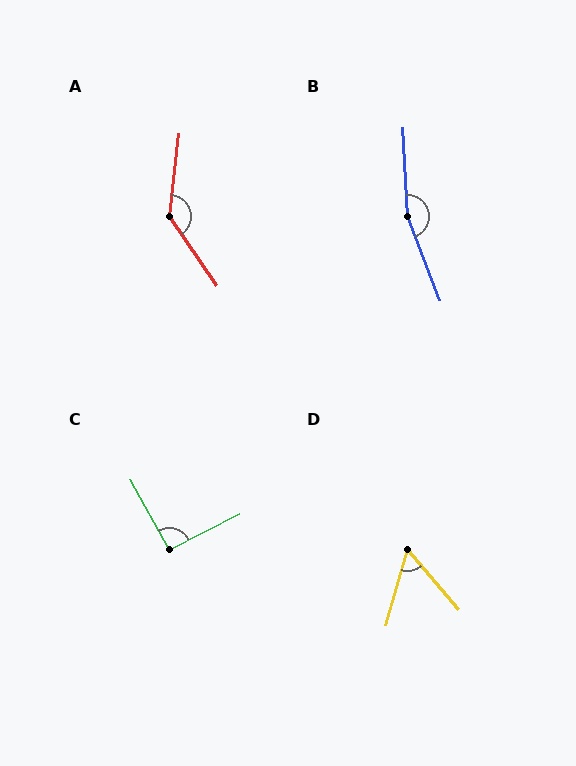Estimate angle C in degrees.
Approximately 92 degrees.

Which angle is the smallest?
D, at approximately 56 degrees.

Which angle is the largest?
B, at approximately 162 degrees.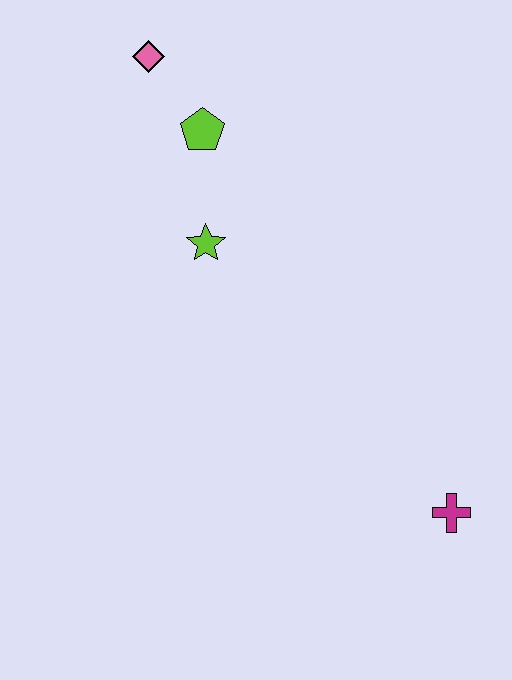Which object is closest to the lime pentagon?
The pink diamond is closest to the lime pentagon.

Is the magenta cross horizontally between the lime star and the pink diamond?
No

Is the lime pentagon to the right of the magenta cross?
No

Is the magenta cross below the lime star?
Yes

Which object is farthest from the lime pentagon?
The magenta cross is farthest from the lime pentagon.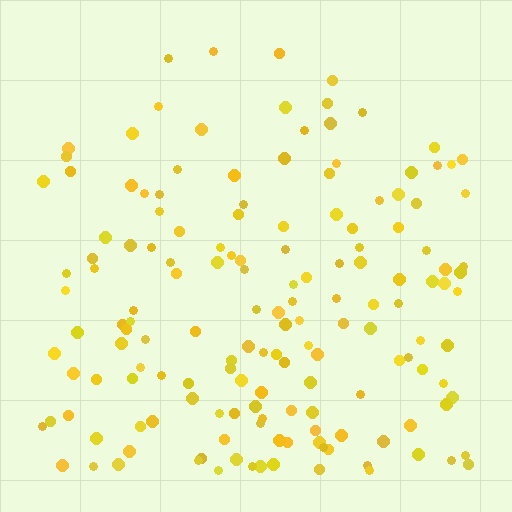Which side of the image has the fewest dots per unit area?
The top.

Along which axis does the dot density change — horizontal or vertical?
Vertical.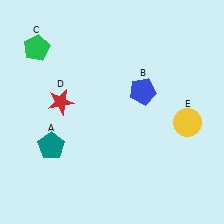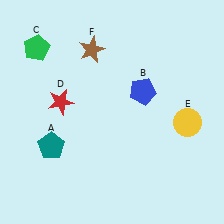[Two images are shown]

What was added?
A brown star (F) was added in Image 2.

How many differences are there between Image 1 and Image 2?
There is 1 difference between the two images.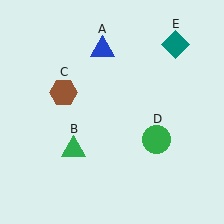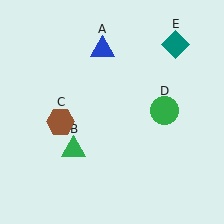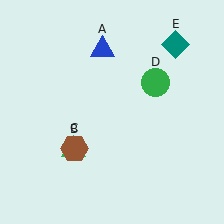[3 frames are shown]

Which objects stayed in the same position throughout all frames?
Blue triangle (object A) and green triangle (object B) and teal diamond (object E) remained stationary.